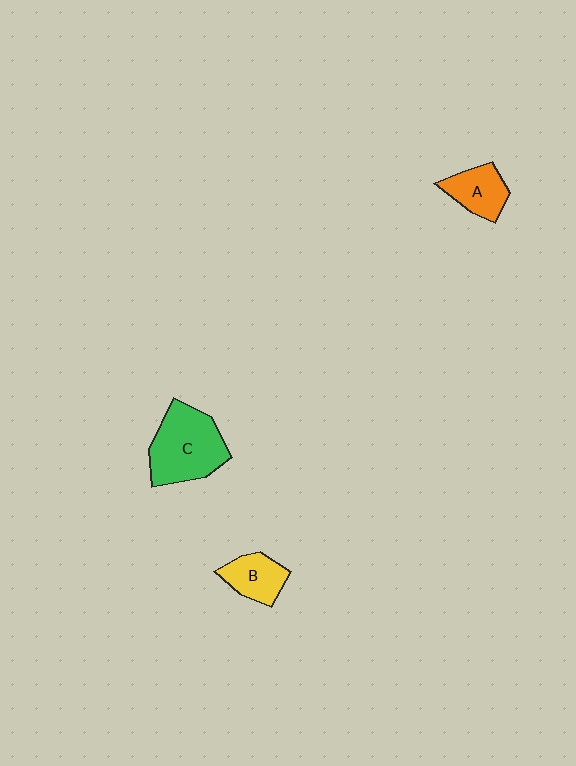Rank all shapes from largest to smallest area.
From largest to smallest: C (green), A (orange), B (yellow).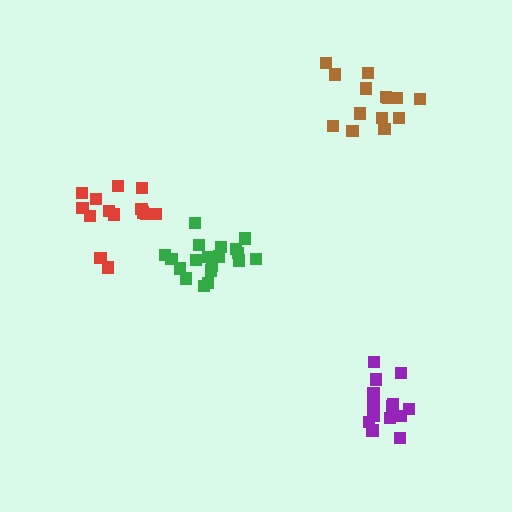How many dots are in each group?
Group 1: 19 dots, Group 2: 14 dots, Group 3: 15 dots, Group 4: 14 dots (62 total).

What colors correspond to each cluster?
The clusters are colored: green, red, purple, brown.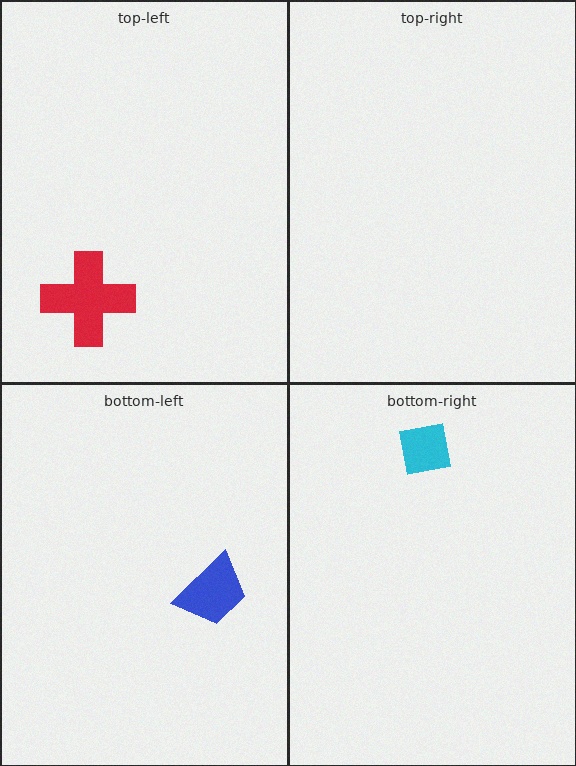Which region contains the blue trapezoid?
The bottom-left region.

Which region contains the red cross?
The top-left region.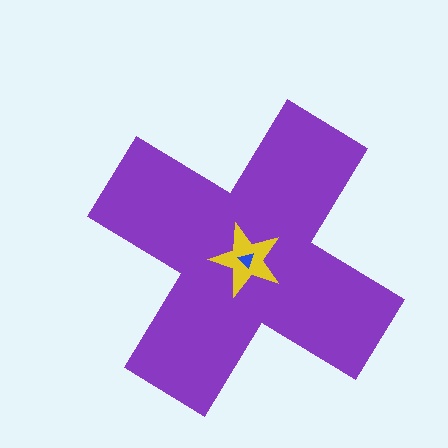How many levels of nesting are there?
3.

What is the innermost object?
The blue triangle.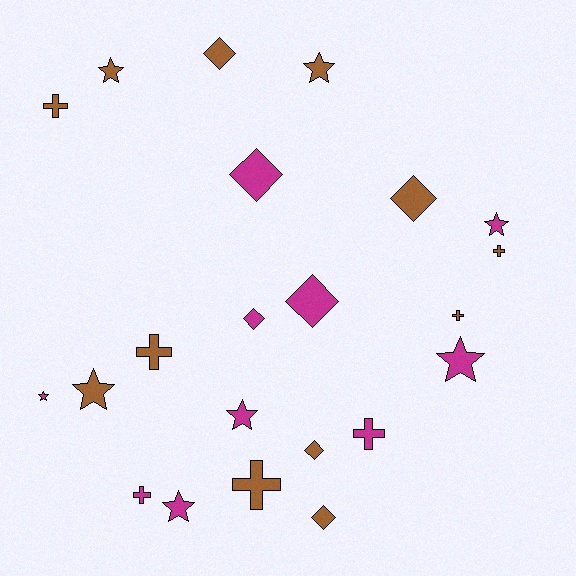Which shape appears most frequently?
Star, with 8 objects.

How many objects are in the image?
There are 22 objects.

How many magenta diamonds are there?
There are 3 magenta diamonds.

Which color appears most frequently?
Brown, with 12 objects.